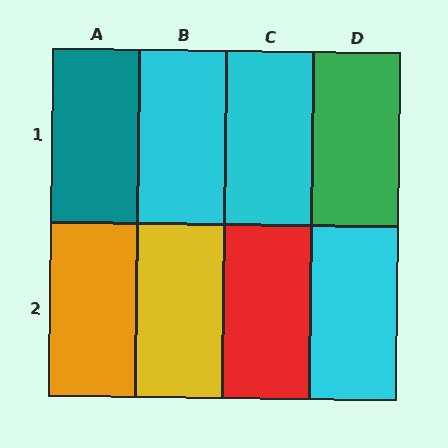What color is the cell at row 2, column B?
Yellow.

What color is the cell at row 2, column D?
Cyan.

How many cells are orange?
1 cell is orange.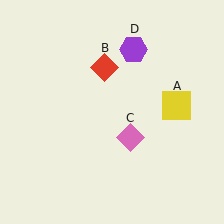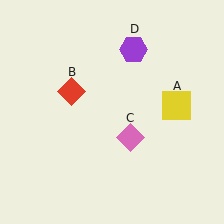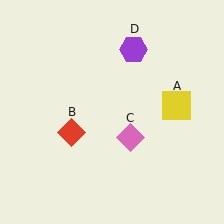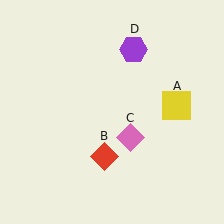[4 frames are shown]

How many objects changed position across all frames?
1 object changed position: red diamond (object B).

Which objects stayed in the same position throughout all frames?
Yellow square (object A) and pink diamond (object C) and purple hexagon (object D) remained stationary.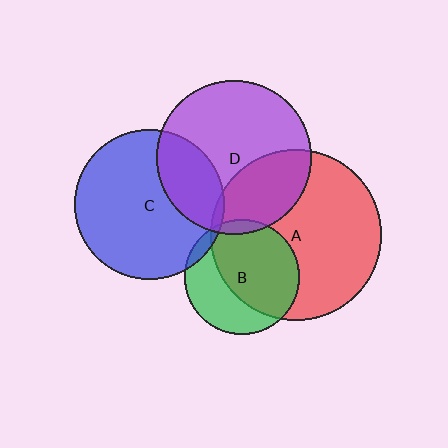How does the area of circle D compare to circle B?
Approximately 1.8 times.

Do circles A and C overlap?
Yes.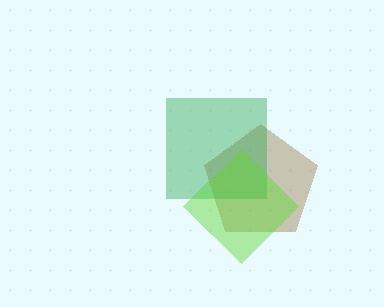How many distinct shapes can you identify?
There are 3 distinct shapes: a brown pentagon, a green square, a lime diamond.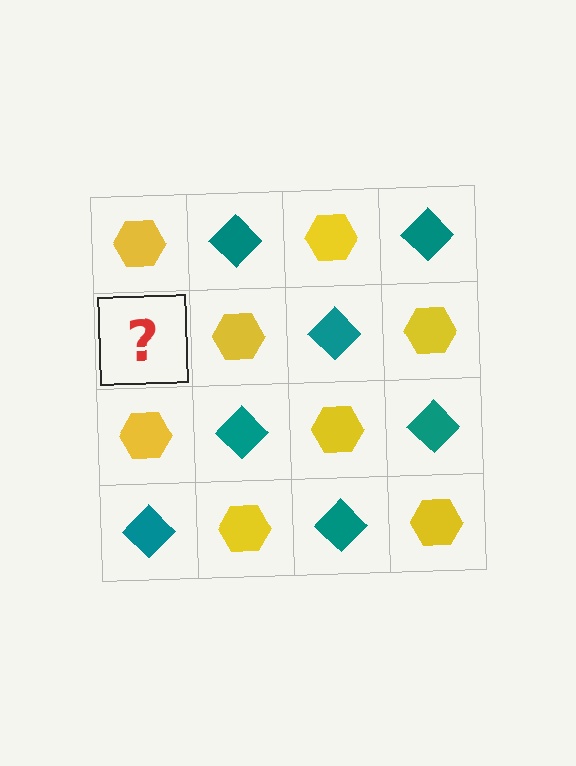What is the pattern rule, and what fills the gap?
The rule is that it alternates yellow hexagon and teal diamond in a checkerboard pattern. The gap should be filled with a teal diamond.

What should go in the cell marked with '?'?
The missing cell should contain a teal diamond.